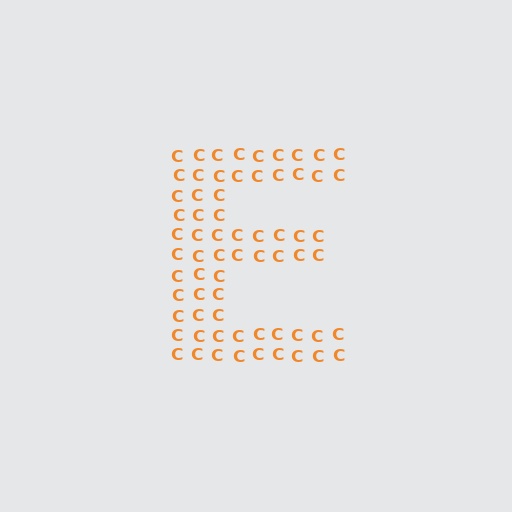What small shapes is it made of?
It is made of small letter C's.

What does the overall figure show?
The overall figure shows the letter E.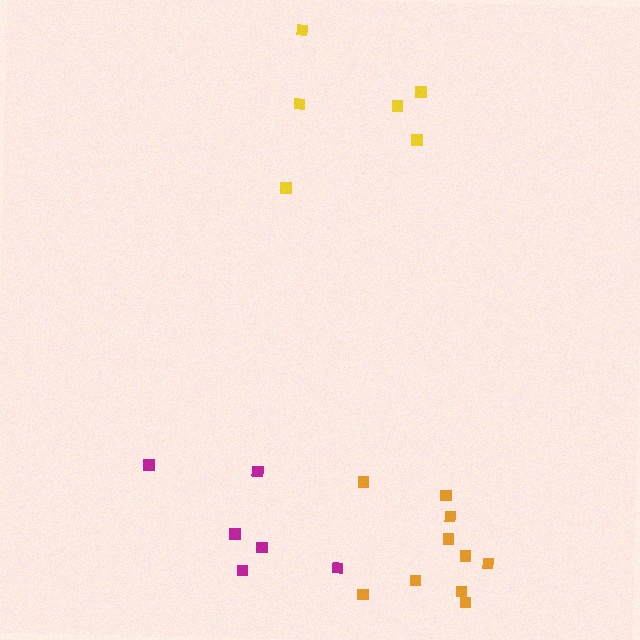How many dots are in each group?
Group 1: 6 dots, Group 2: 6 dots, Group 3: 10 dots (22 total).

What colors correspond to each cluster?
The clusters are colored: magenta, yellow, orange.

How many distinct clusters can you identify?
There are 3 distinct clusters.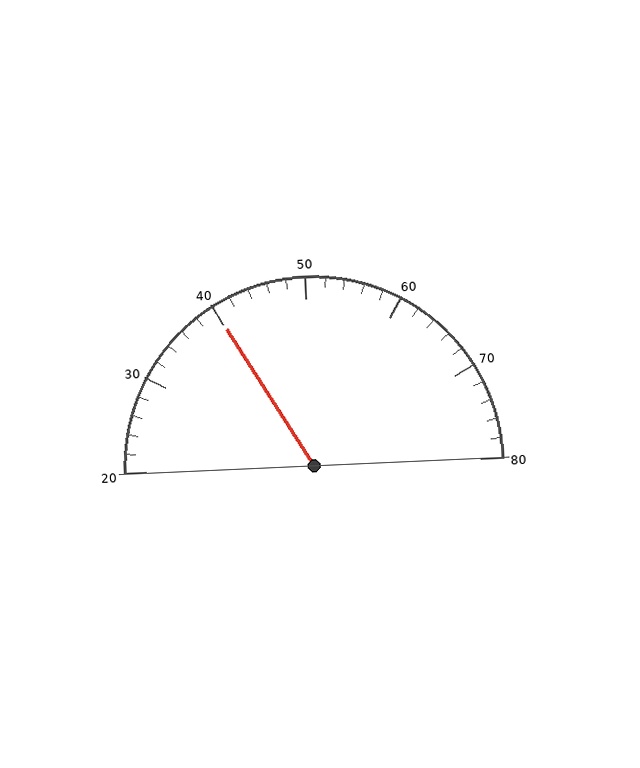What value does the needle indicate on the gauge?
The needle indicates approximately 40.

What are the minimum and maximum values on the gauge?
The gauge ranges from 20 to 80.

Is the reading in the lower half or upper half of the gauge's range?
The reading is in the lower half of the range (20 to 80).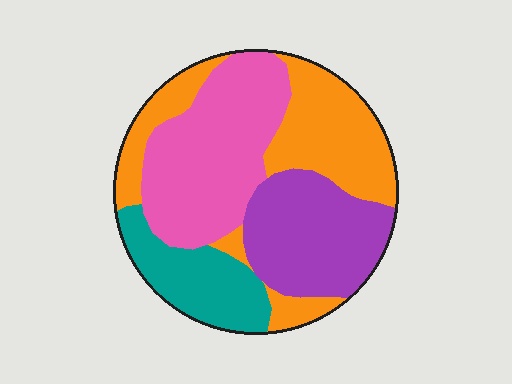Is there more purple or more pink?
Pink.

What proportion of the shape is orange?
Orange covers 31% of the shape.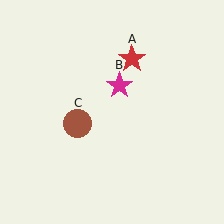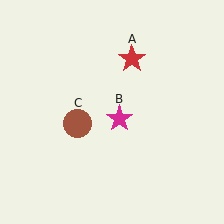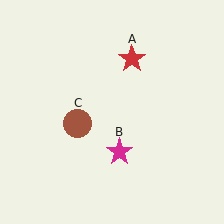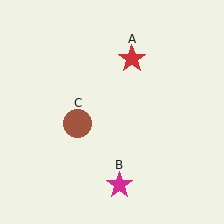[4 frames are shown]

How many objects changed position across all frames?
1 object changed position: magenta star (object B).